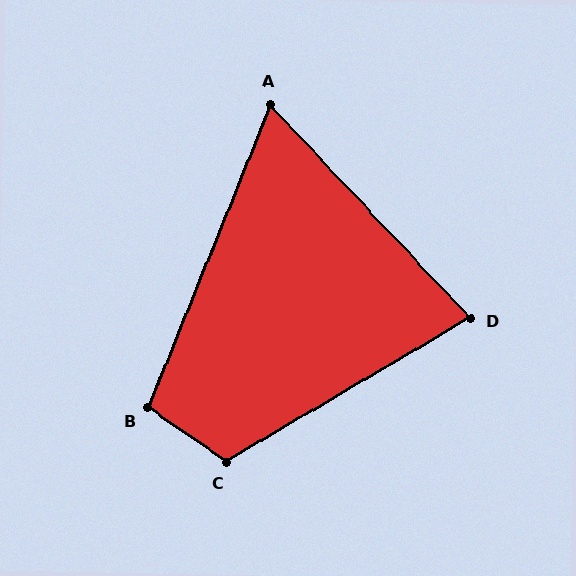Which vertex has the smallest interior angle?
A, at approximately 65 degrees.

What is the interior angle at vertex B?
Approximately 103 degrees (obtuse).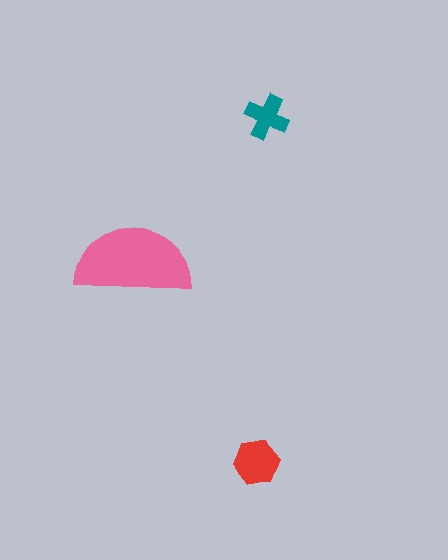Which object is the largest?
The pink semicircle.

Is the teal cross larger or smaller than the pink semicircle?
Smaller.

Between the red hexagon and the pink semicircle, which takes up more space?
The pink semicircle.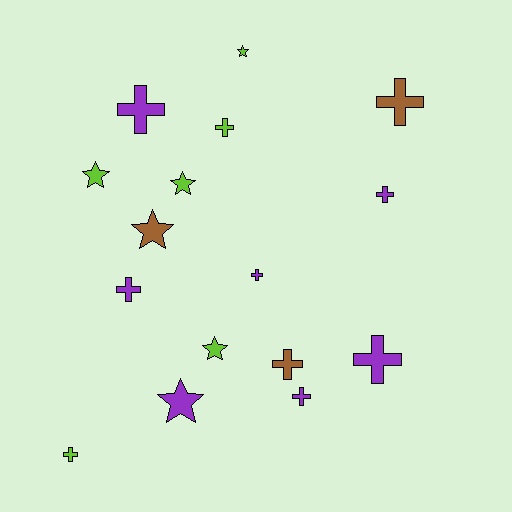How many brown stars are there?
There is 1 brown star.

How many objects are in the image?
There are 16 objects.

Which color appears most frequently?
Purple, with 7 objects.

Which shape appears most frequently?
Cross, with 10 objects.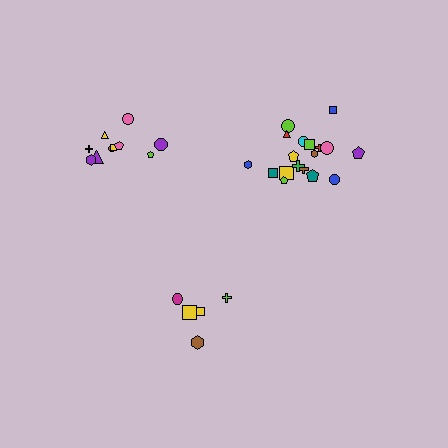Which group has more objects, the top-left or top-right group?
The top-right group.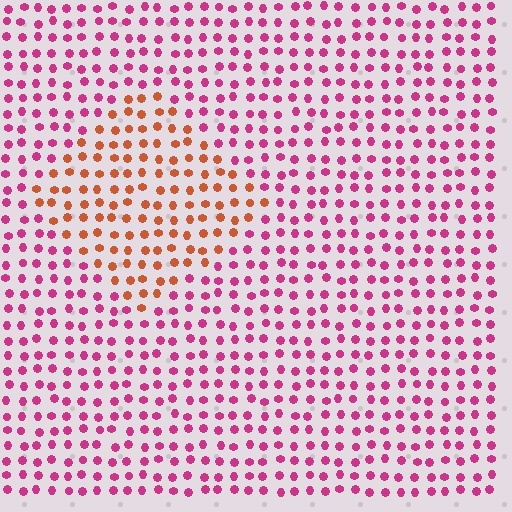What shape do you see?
I see a diamond.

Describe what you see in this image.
The image is filled with small magenta elements in a uniform arrangement. A diamond-shaped region is visible where the elements are tinted to a slightly different hue, forming a subtle color boundary.